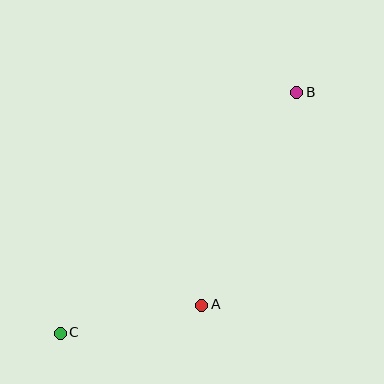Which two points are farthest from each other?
Points B and C are farthest from each other.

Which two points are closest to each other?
Points A and C are closest to each other.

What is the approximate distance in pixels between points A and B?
The distance between A and B is approximately 233 pixels.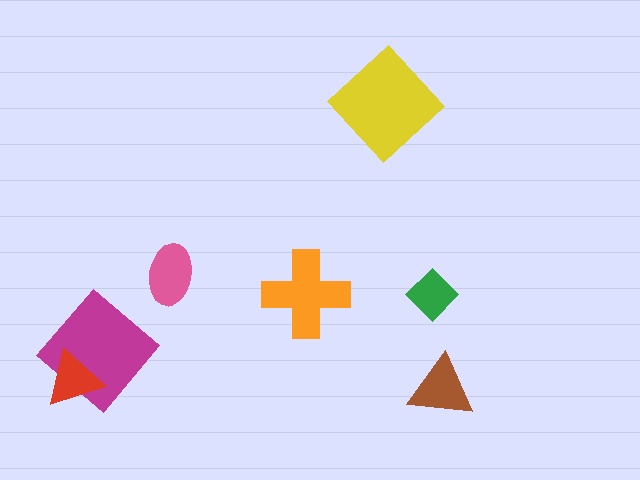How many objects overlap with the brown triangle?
0 objects overlap with the brown triangle.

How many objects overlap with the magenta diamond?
1 object overlaps with the magenta diamond.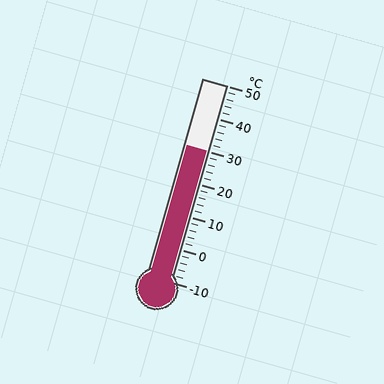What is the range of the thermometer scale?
The thermometer scale ranges from -10°C to 50°C.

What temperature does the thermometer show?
The thermometer shows approximately 30°C.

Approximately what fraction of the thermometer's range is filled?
The thermometer is filled to approximately 65% of its range.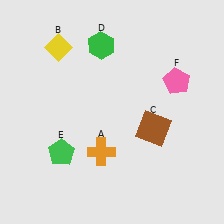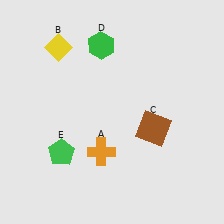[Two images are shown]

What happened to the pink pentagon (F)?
The pink pentagon (F) was removed in Image 2. It was in the top-right area of Image 1.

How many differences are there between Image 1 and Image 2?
There is 1 difference between the two images.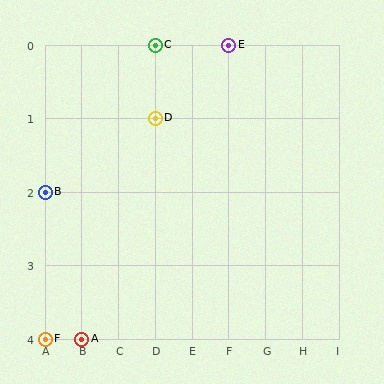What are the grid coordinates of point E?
Point E is at grid coordinates (F, 0).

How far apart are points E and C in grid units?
Points E and C are 2 columns apart.